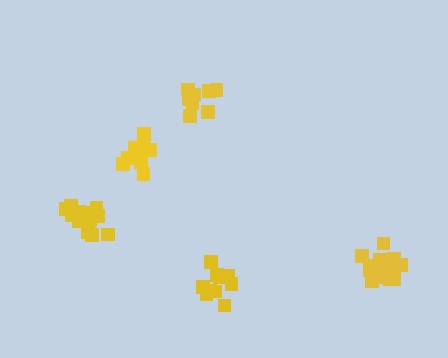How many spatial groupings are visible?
There are 5 spatial groupings.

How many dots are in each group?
Group 1: 13 dots, Group 2: 13 dots, Group 3: 9 dots, Group 4: 10 dots, Group 5: 8 dots (53 total).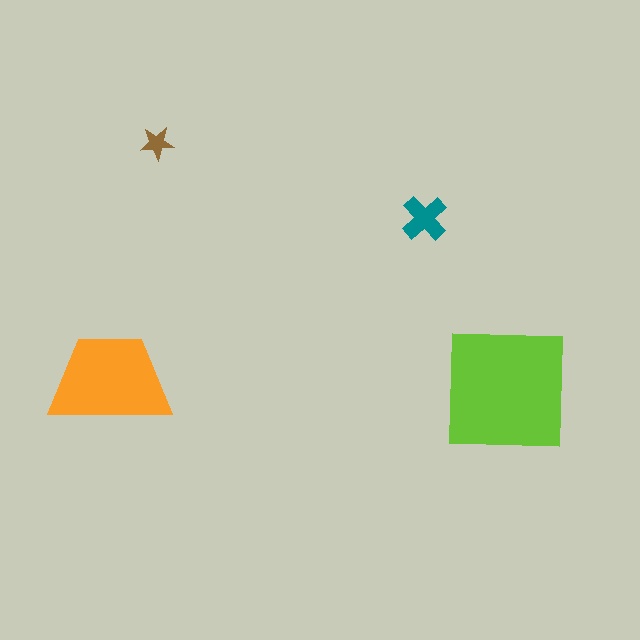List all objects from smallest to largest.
The brown star, the teal cross, the orange trapezoid, the lime square.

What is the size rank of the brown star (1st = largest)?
4th.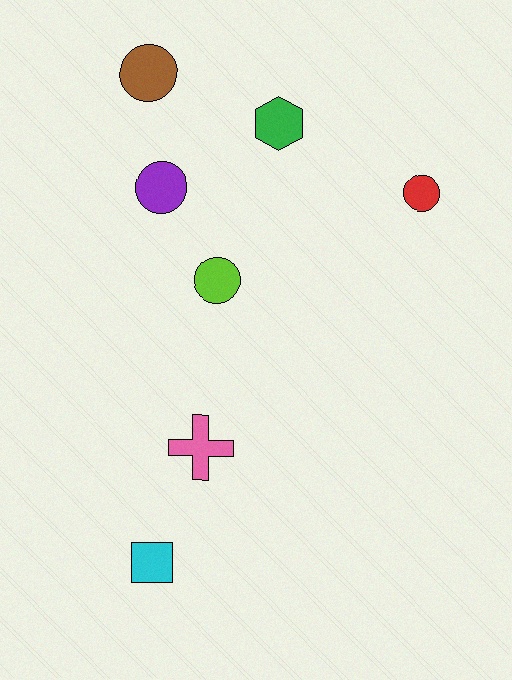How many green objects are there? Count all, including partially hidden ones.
There is 1 green object.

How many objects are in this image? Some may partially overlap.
There are 7 objects.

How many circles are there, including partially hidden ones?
There are 4 circles.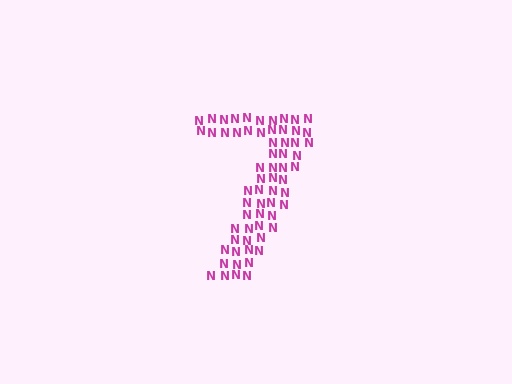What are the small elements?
The small elements are letter N's.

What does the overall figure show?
The overall figure shows the digit 7.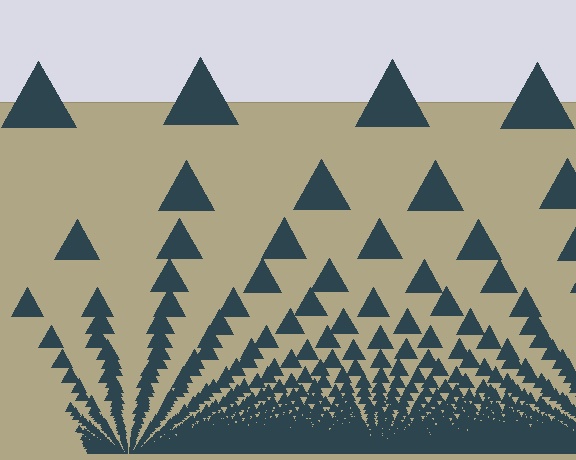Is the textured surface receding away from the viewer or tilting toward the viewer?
The surface appears to tilt toward the viewer. Texture elements get larger and sparser toward the top.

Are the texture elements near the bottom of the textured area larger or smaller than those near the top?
Smaller. The gradient is inverted — elements near the bottom are smaller and denser.